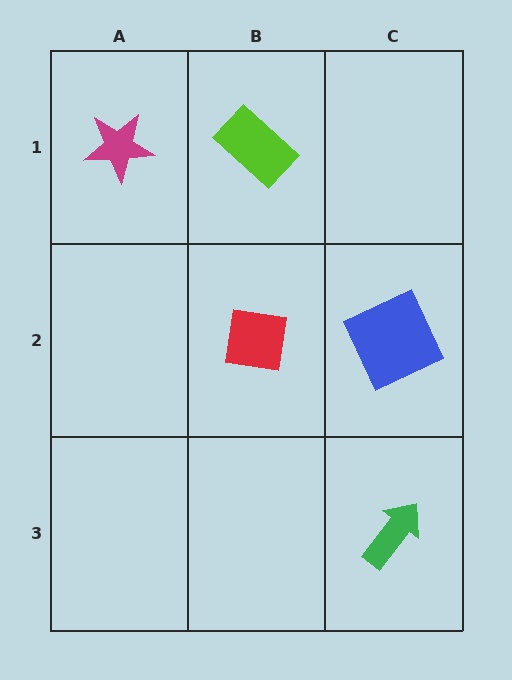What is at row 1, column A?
A magenta star.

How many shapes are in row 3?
1 shape.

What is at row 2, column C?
A blue square.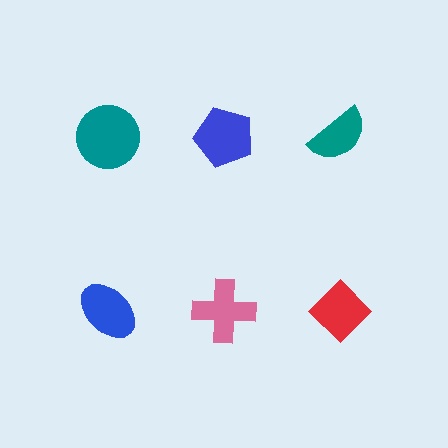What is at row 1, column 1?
A teal circle.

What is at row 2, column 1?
A blue ellipse.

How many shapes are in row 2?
3 shapes.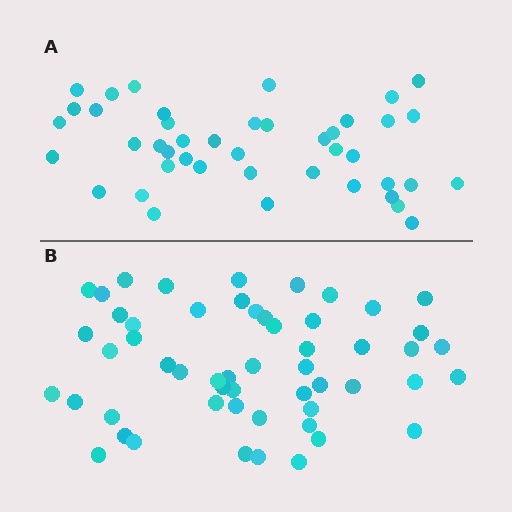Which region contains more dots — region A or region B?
Region B (the bottom region) has more dots.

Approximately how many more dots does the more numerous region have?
Region B has roughly 12 or so more dots than region A.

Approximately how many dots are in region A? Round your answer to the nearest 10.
About 40 dots. (The exact count is 43, which rounds to 40.)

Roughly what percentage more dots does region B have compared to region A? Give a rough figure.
About 25% more.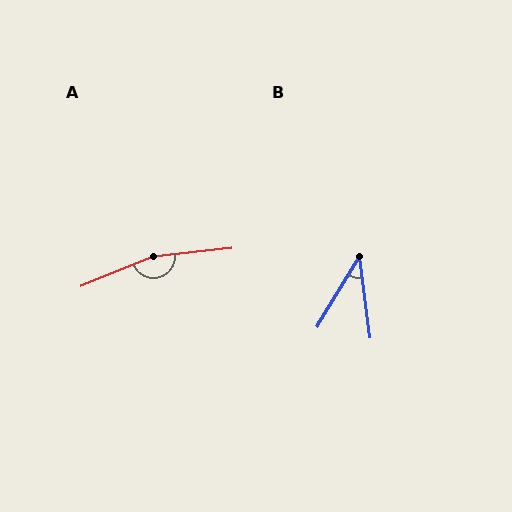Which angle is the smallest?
B, at approximately 38 degrees.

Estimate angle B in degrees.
Approximately 38 degrees.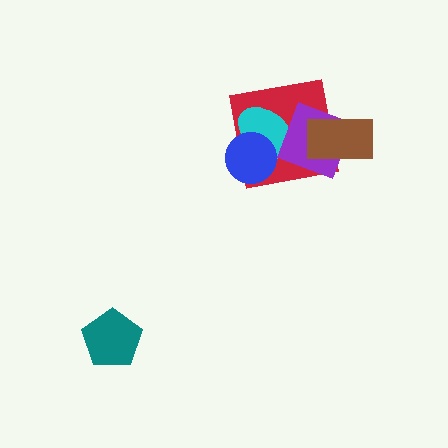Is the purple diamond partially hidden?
Yes, it is partially covered by another shape.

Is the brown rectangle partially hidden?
No, no other shape covers it.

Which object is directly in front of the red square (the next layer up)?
The cyan ellipse is directly in front of the red square.